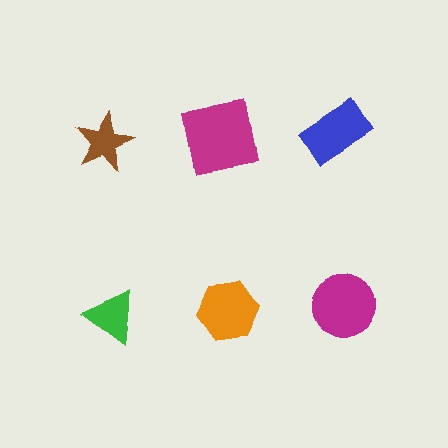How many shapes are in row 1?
3 shapes.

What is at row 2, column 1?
A green triangle.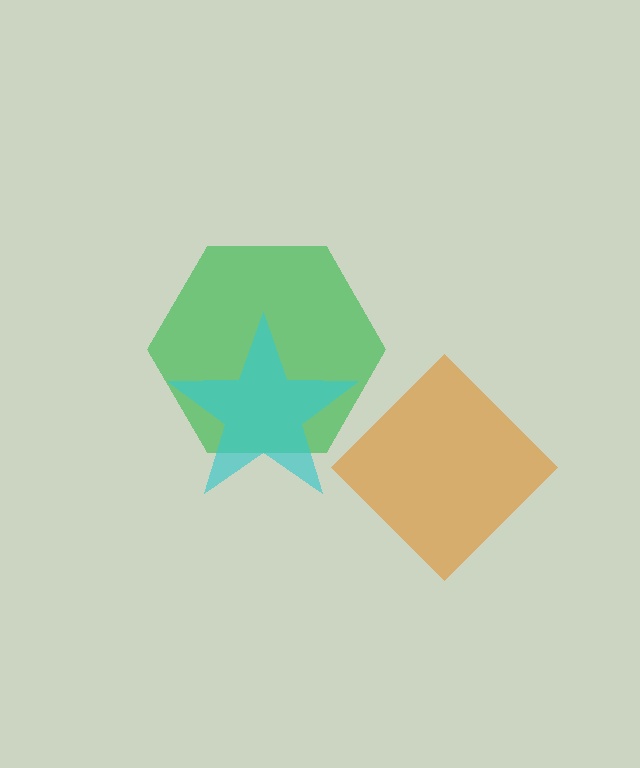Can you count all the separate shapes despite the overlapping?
Yes, there are 3 separate shapes.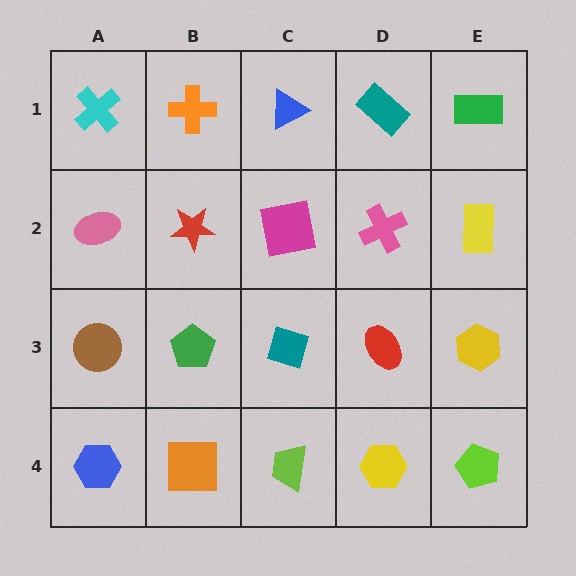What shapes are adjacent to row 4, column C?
A teal diamond (row 3, column C), an orange square (row 4, column B), a yellow hexagon (row 4, column D).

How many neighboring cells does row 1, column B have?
3.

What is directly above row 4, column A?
A brown circle.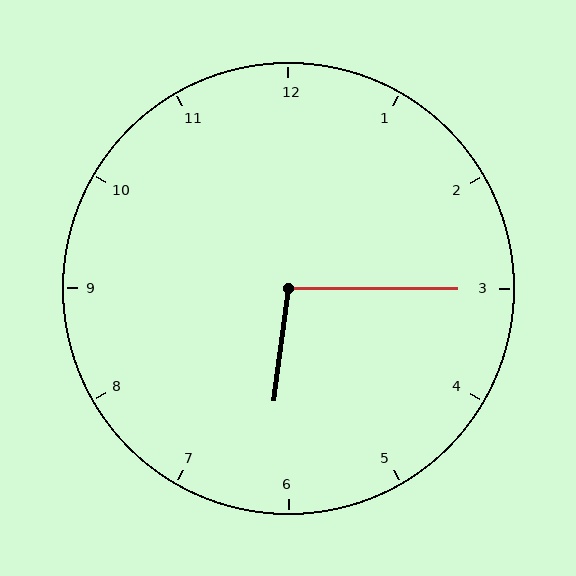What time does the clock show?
6:15.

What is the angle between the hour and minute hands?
Approximately 98 degrees.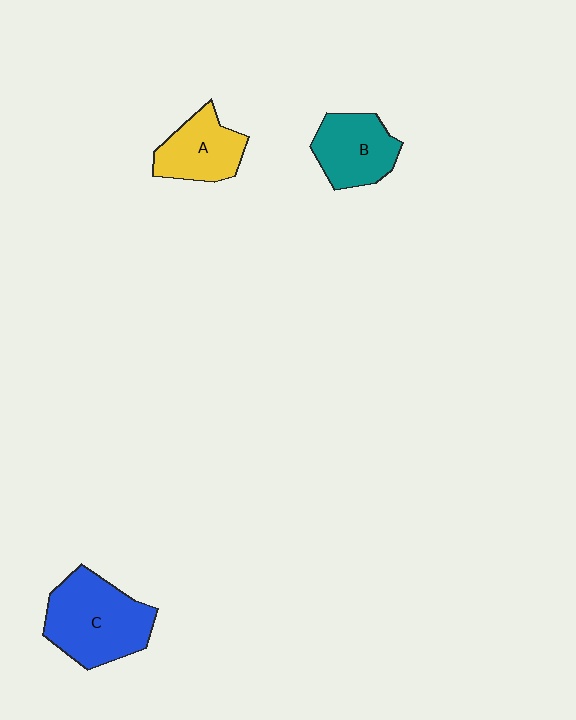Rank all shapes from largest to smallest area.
From largest to smallest: C (blue), B (teal), A (yellow).